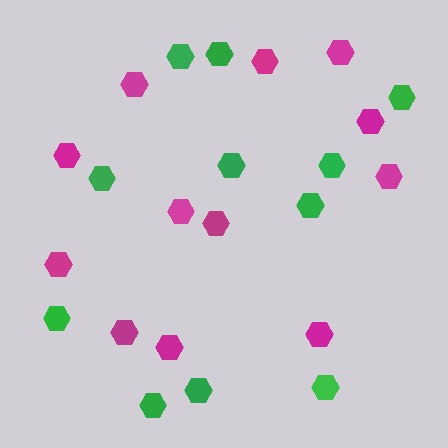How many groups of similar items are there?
There are 2 groups: one group of green hexagons (11) and one group of magenta hexagons (12).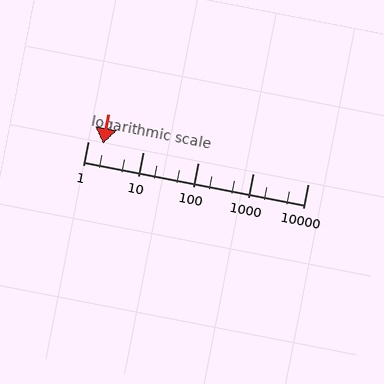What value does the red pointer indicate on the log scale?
The pointer indicates approximately 1.9.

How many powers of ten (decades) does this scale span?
The scale spans 4 decades, from 1 to 10000.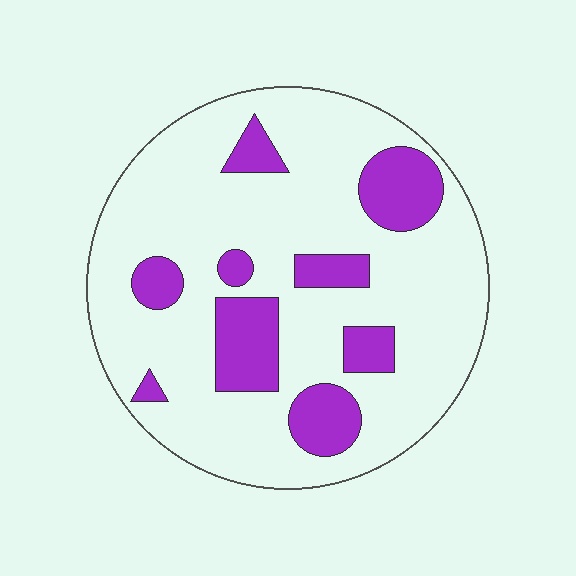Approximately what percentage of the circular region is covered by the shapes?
Approximately 20%.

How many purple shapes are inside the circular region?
9.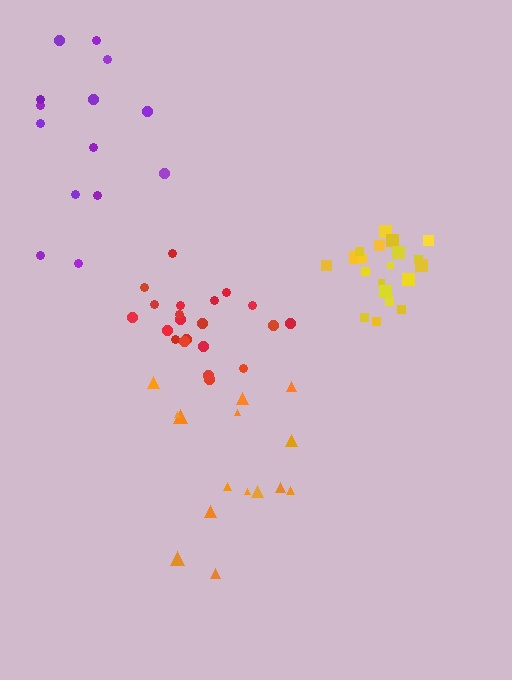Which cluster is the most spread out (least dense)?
Purple.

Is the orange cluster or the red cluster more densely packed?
Red.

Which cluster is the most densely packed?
Yellow.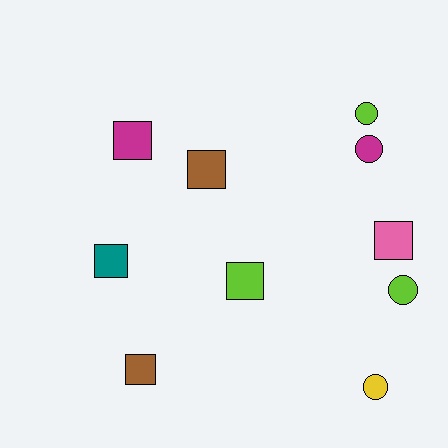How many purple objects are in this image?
There are no purple objects.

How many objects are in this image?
There are 10 objects.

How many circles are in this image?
There are 4 circles.